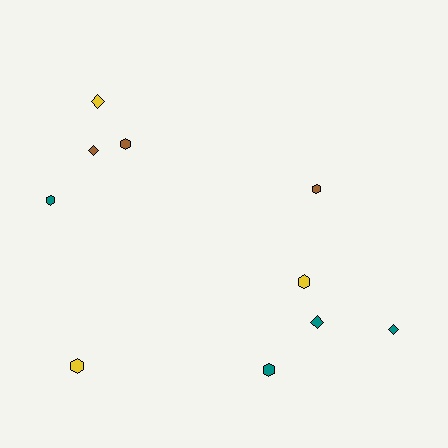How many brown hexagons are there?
There are 2 brown hexagons.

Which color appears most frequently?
Teal, with 4 objects.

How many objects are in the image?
There are 10 objects.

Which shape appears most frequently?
Hexagon, with 6 objects.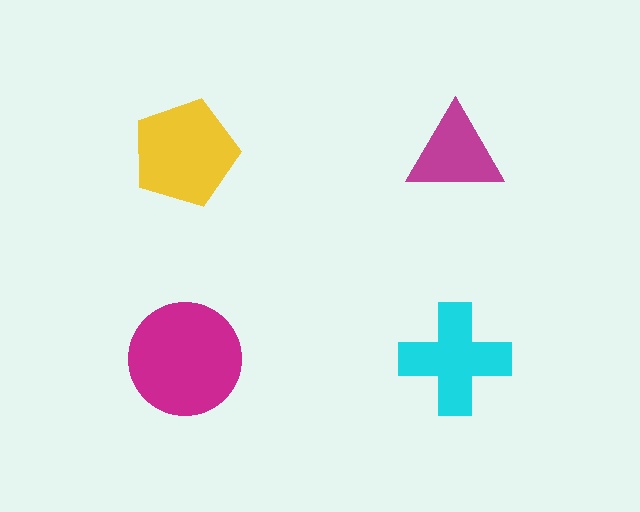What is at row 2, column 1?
A magenta circle.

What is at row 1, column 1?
A yellow pentagon.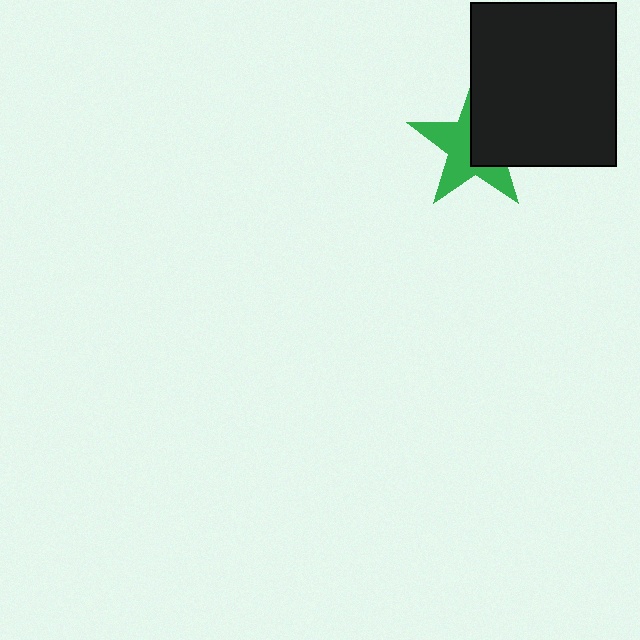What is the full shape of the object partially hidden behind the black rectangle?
The partially hidden object is a green star.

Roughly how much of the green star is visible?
About half of it is visible (roughly 53%).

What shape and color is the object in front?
The object in front is a black rectangle.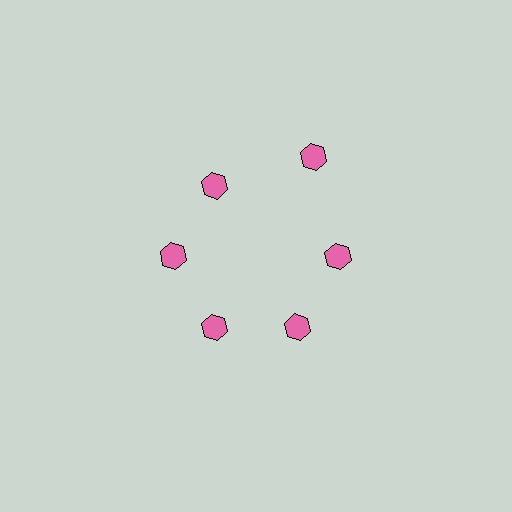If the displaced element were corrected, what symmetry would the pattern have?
It would have 6-fold rotational symmetry — the pattern would map onto itself every 60 degrees.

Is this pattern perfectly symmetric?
No. The 6 pink hexagons are arranged in a ring, but one element near the 1 o'clock position is pushed outward from the center, breaking the 6-fold rotational symmetry.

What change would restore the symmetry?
The symmetry would be restored by moving it inward, back onto the ring so that all 6 hexagons sit at equal angles and equal distance from the center.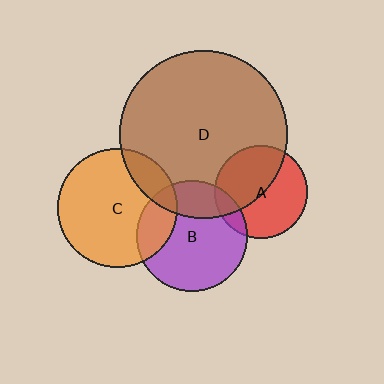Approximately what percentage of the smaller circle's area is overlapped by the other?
Approximately 25%.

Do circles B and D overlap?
Yes.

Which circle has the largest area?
Circle D (brown).